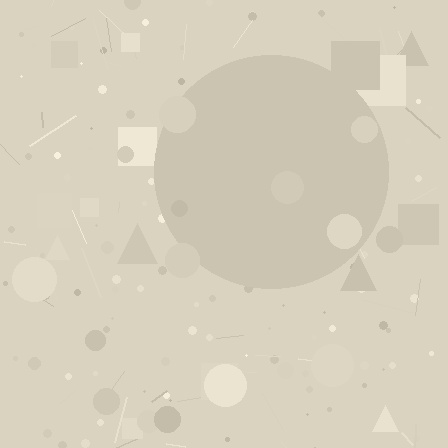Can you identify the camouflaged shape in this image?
The camouflaged shape is a circle.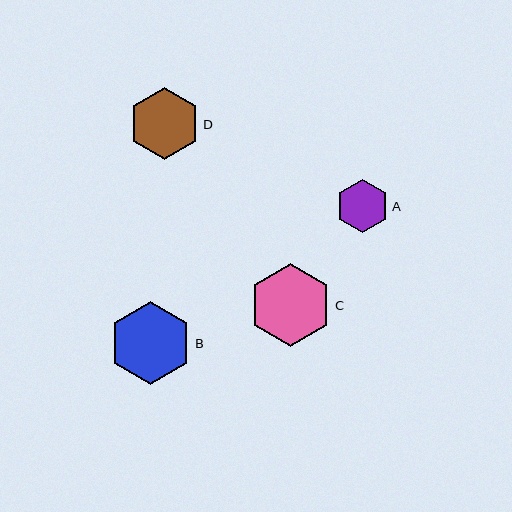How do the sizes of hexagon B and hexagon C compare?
Hexagon B and hexagon C are approximately the same size.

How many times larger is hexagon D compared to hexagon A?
Hexagon D is approximately 1.3 times the size of hexagon A.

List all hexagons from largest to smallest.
From largest to smallest: B, C, D, A.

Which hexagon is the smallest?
Hexagon A is the smallest with a size of approximately 53 pixels.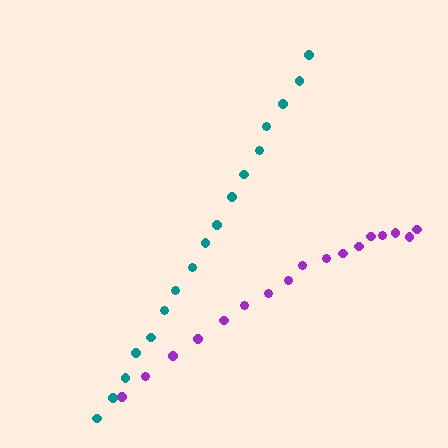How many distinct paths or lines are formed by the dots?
There are 2 distinct paths.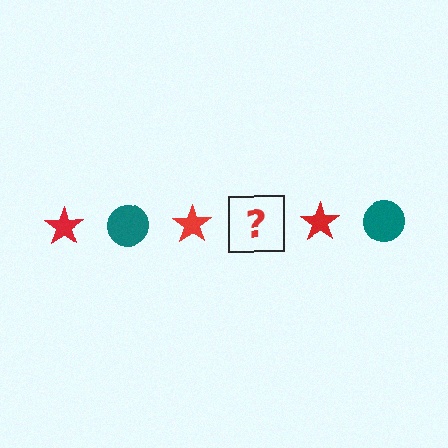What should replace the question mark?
The question mark should be replaced with a teal circle.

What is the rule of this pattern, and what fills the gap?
The rule is that the pattern alternates between red star and teal circle. The gap should be filled with a teal circle.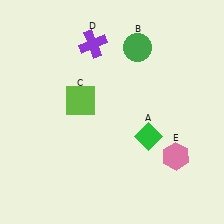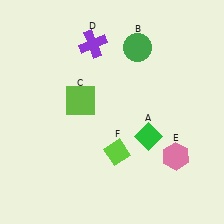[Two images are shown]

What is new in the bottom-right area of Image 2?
A lime diamond (F) was added in the bottom-right area of Image 2.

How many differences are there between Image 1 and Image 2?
There is 1 difference between the two images.